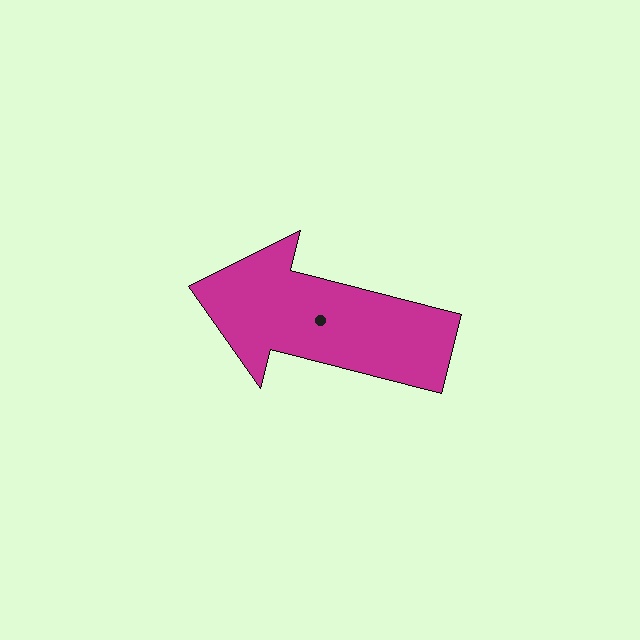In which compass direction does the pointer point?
West.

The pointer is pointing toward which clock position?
Roughly 9 o'clock.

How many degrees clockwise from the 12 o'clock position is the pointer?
Approximately 284 degrees.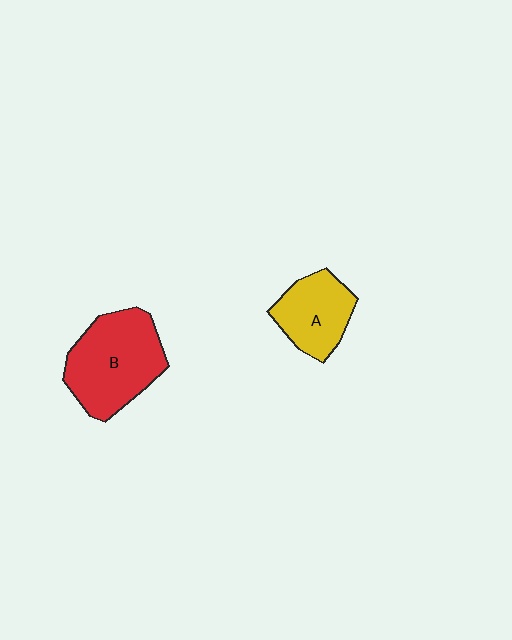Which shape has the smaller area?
Shape A (yellow).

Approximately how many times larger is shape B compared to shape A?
Approximately 1.6 times.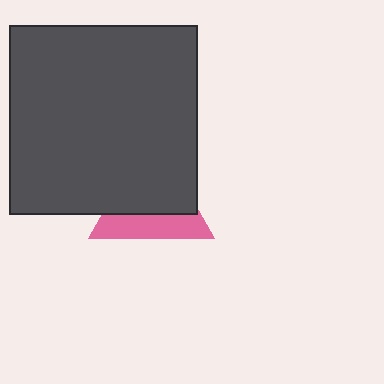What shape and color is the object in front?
The object in front is a dark gray square.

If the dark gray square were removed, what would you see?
You would see the complete pink triangle.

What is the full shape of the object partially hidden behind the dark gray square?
The partially hidden object is a pink triangle.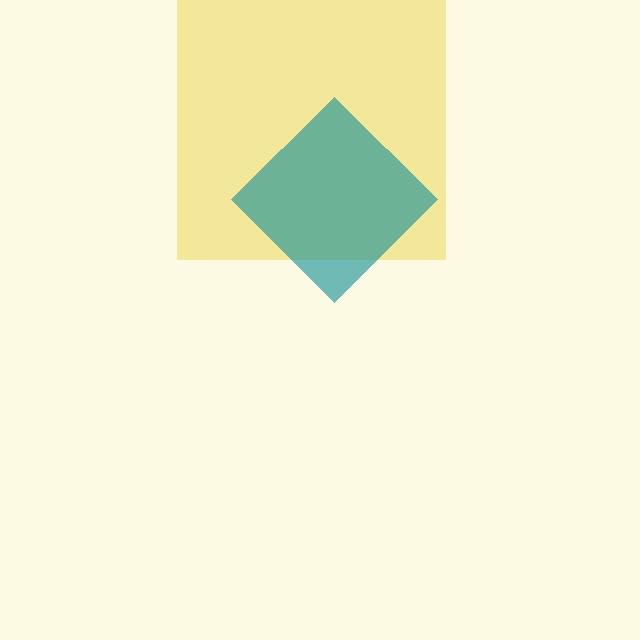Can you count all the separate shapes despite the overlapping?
Yes, there are 2 separate shapes.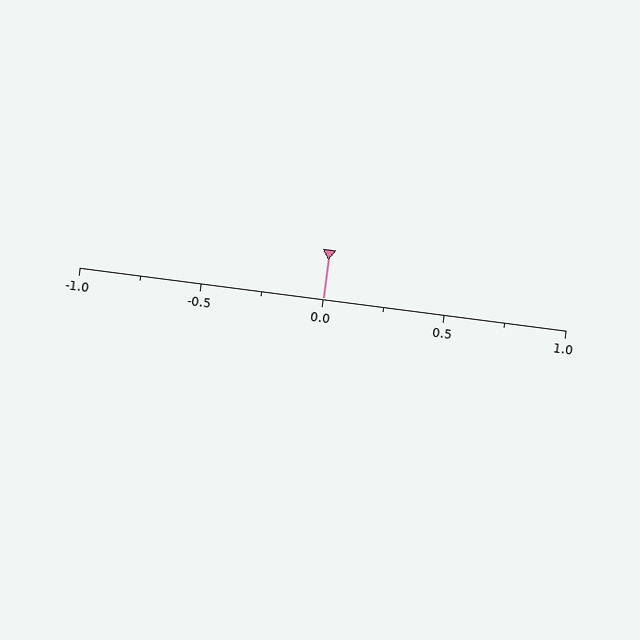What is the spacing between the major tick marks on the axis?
The major ticks are spaced 0.5 apart.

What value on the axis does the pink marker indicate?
The marker indicates approximately 0.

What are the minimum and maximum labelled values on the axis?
The axis runs from -1.0 to 1.0.